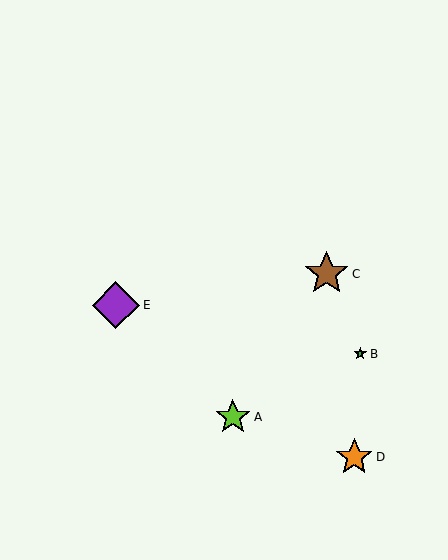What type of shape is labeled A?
Shape A is a lime star.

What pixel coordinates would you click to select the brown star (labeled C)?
Click at (327, 274) to select the brown star C.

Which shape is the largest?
The purple diamond (labeled E) is the largest.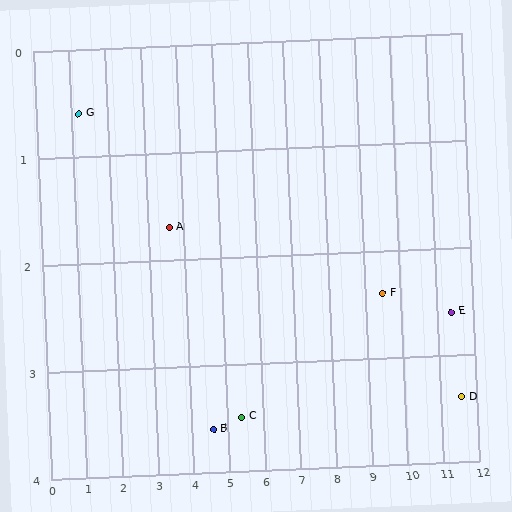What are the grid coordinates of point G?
Point G is at approximately (1.2, 0.6).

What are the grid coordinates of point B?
Point B is at approximately (4.6, 3.6).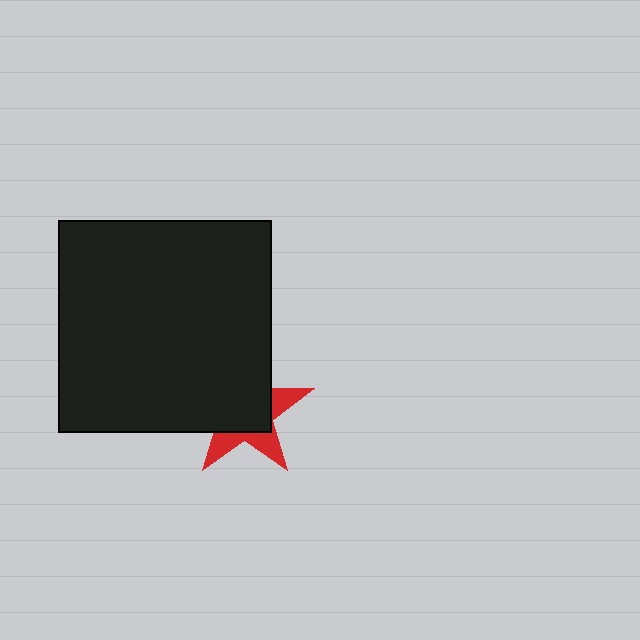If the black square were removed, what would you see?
You would see the complete red star.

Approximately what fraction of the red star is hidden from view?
Roughly 64% of the red star is hidden behind the black square.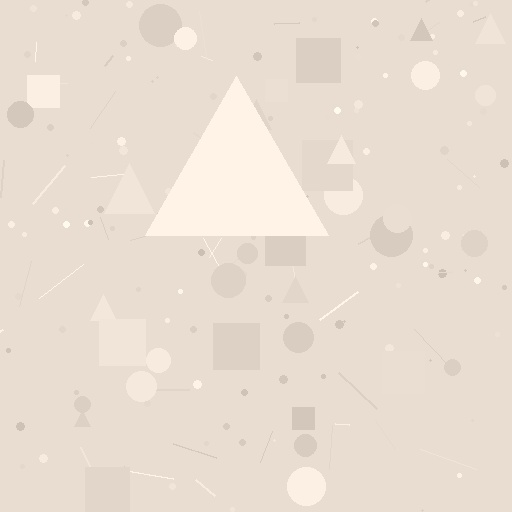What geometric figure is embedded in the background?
A triangle is embedded in the background.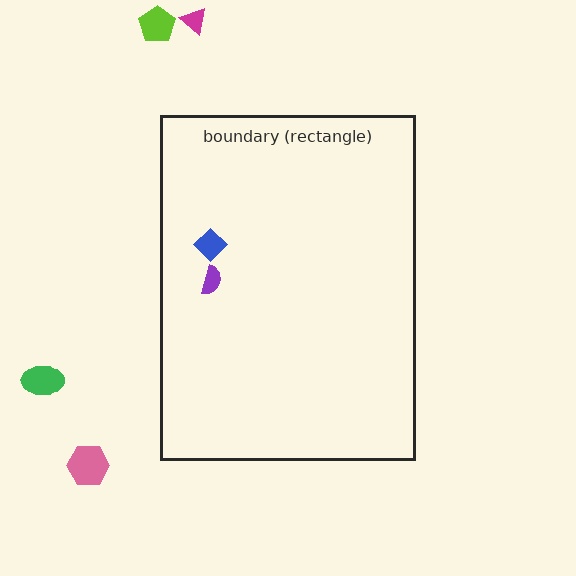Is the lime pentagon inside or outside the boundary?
Outside.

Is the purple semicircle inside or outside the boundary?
Inside.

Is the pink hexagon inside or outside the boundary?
Outside.